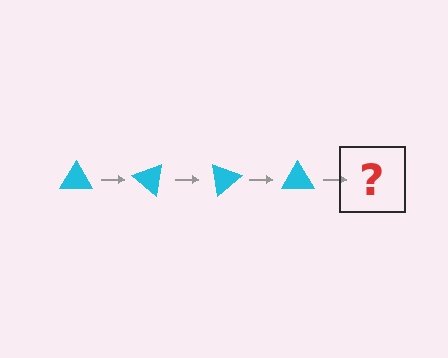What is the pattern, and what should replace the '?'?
The pattern is that the triangle rotates 40 degrees each step. The '?' should be a cyan triangle rotated 160 degrees.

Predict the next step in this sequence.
The next step is a cyan triangle rotated 160 degrees.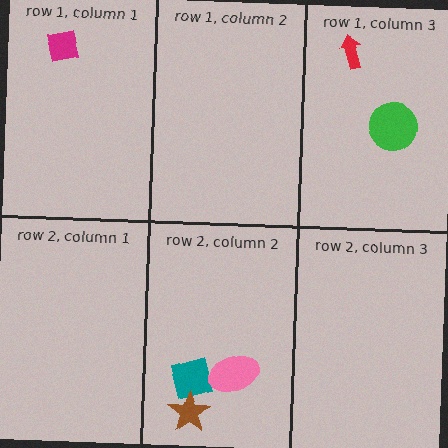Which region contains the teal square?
The row 2, column 2 region.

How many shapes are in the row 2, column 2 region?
3.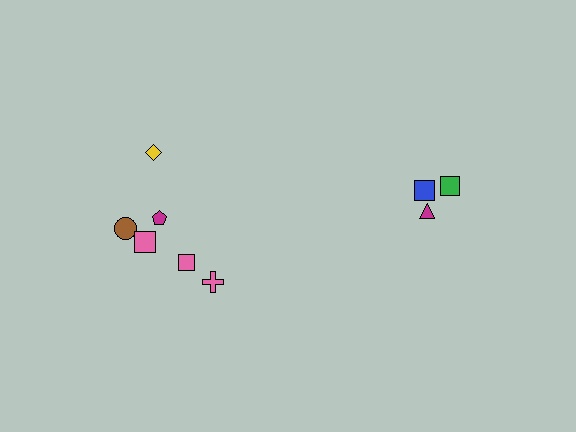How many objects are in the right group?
There are 3 objects.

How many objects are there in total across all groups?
There are 9 objects.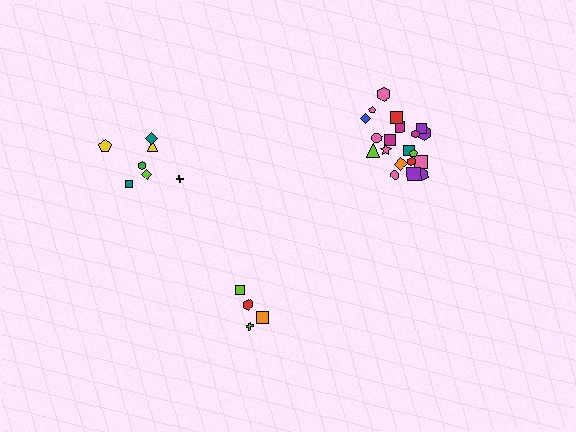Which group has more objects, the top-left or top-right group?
The top-right group.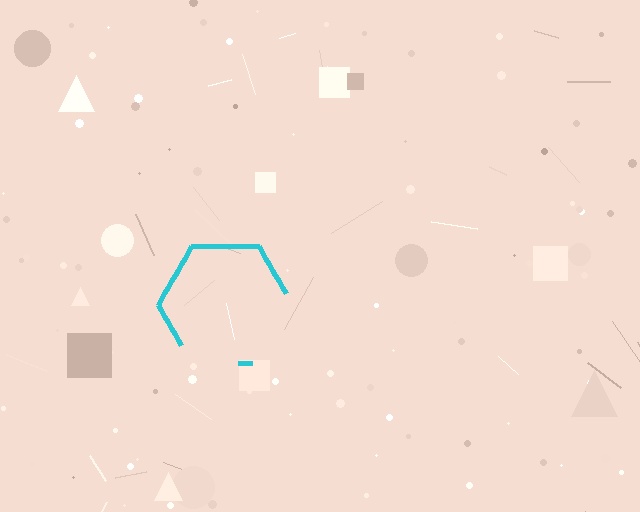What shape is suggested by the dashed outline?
The dashed outline suggests a hexagon.